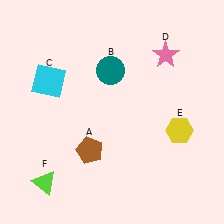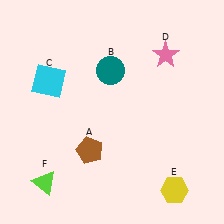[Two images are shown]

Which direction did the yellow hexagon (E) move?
The yellow hexagon (E) moved down.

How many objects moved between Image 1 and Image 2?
1 object moved between the two images.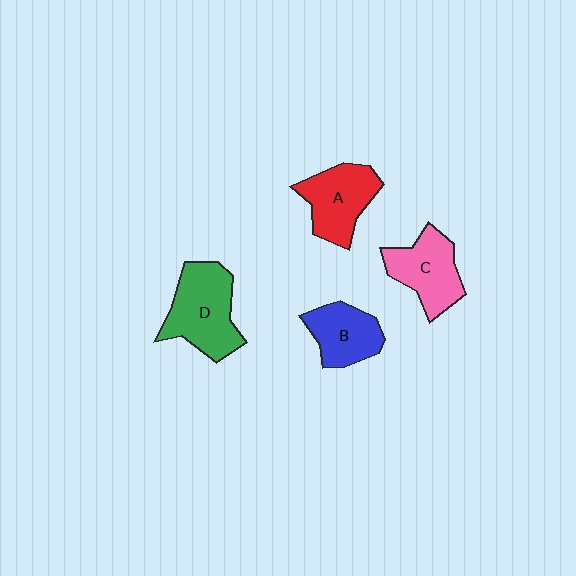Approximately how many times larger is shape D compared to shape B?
Approximately 1.4 times.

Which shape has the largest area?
Shape D (green).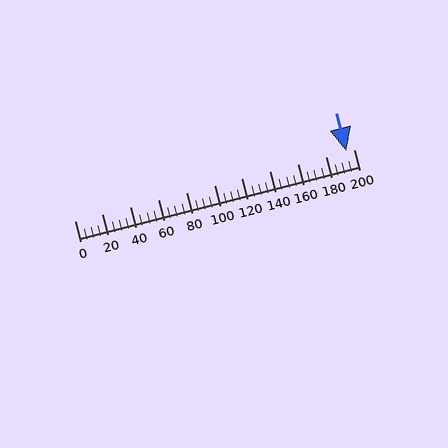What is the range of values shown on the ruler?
The ruler shows values from 0 to 200.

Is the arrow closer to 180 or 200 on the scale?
The arrow is closer to 200.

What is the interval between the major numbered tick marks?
The major tick marks are spaced 20 units apart.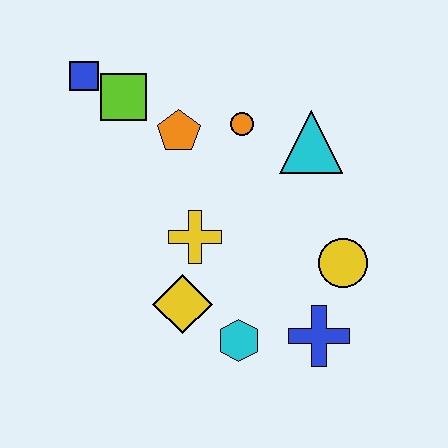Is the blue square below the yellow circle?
No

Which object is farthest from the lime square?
The blue cross is farthest from the lime square.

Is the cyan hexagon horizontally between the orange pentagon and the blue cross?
Yes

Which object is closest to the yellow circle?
The blue cross is closest to the yellow circle.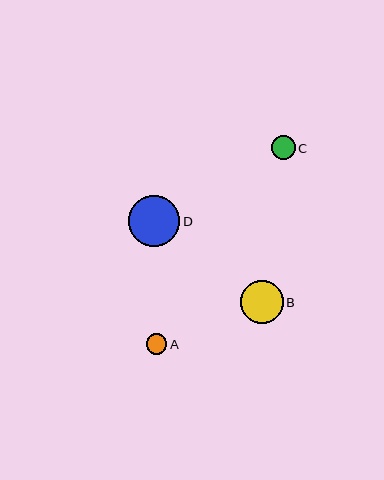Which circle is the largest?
Circle D is the largest with a size of approximately 51 pixels.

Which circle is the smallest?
Circle A is the smallest with a size of approximately 20 pixels.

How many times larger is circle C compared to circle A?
Circle C is approximately 1.2 times the size of circle A.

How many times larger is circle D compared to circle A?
Circle D is approximately 2.5 times the size of circle A.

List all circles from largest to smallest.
From largest to smallest: D, B, C, A.